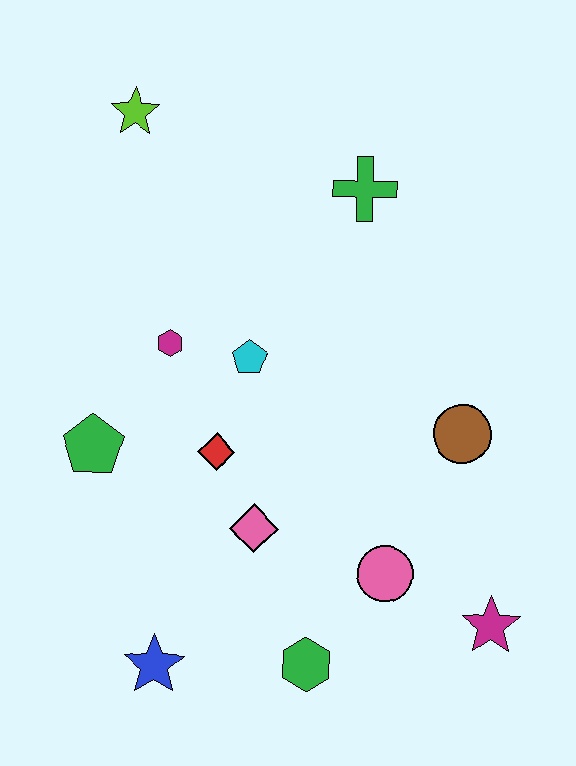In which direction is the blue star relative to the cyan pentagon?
The blue star is below the cyan pentagon.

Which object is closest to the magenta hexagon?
The cyan pentagon is closest to the magenta hexagon.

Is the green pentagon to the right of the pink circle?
No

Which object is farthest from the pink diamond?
The lime star is farthest from the pink diamond.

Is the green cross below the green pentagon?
No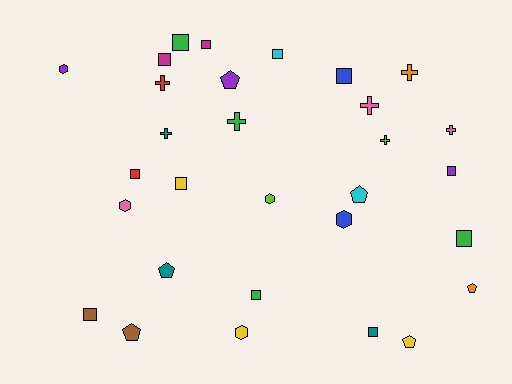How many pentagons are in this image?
There are 6 pentagons.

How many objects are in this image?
There are 30 objects.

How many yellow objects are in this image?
There are 3 yellow objects.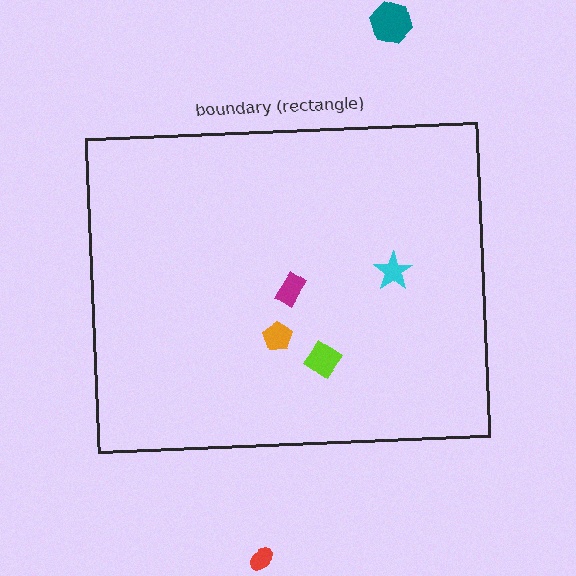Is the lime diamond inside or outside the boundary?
Inside.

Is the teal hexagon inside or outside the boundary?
Outside.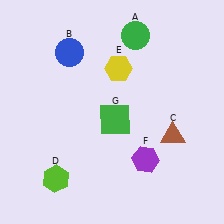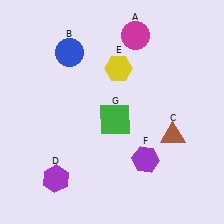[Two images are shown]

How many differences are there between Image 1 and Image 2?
There are 2 differences between the two images.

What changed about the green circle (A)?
In Image 1, A is green. In Image 2, it changed to magenta.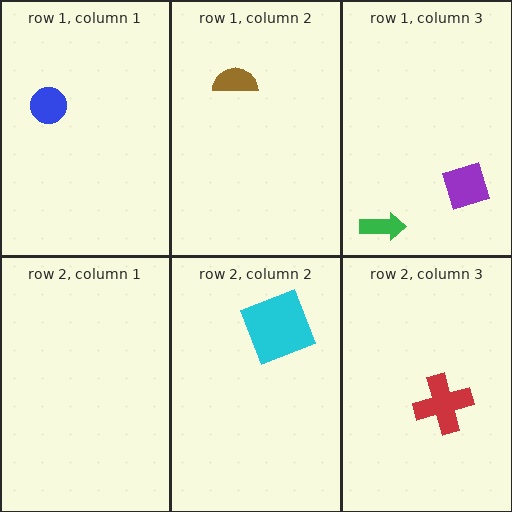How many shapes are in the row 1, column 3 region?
2.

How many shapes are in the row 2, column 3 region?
1.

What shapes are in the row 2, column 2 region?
The cyan square.